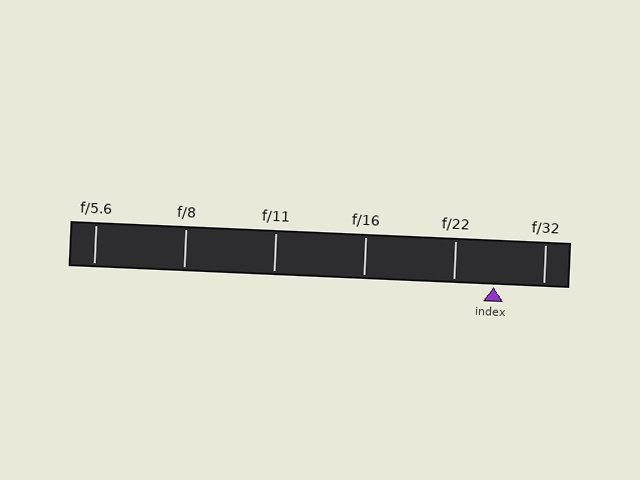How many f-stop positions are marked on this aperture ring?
There are 6 f-stop positions marked.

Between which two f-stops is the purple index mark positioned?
The index mark is between f/22 and f/32.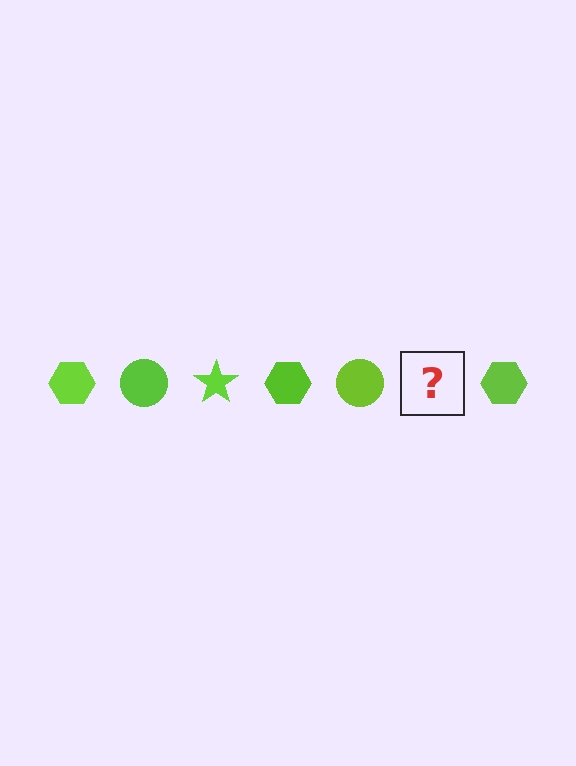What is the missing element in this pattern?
The missing element is a lime star.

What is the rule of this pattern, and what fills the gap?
The rule is that the pattern cycles through hexagon, circle, star shapes in lime. The gap should be filled with a lime star.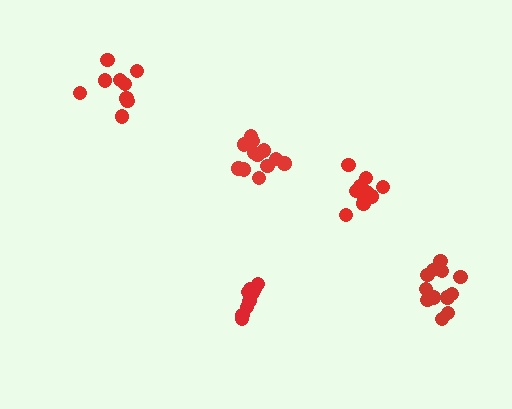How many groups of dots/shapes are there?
There are 5 groups.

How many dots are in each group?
Group 1: 12 dots, Group 2: 9 dots, Group 3: 13 dots, Group 4: 10 dots, Group 5: 10 dots (54 total).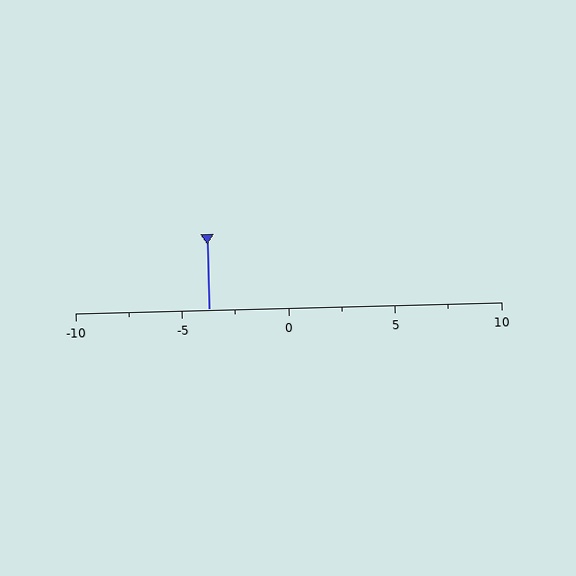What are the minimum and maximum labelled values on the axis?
The axis runs from -10 to 10.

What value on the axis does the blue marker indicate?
The marker indicates approximately -3.8.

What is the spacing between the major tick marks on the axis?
The major ticks are spaced 5 apart.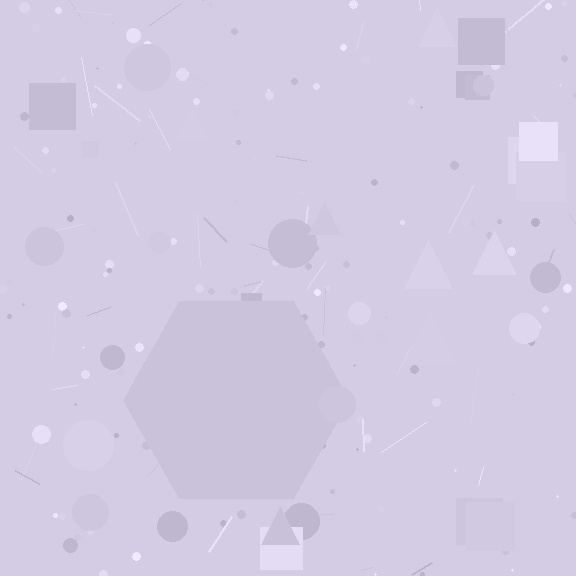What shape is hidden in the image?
A hexagon is hidden in the image.